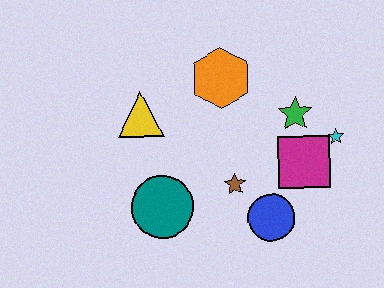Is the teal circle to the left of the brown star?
Yes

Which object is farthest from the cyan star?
The yellow triangle is farthest from the cyan star.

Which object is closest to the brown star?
The blue circle is closest to the brown star.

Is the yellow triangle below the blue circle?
No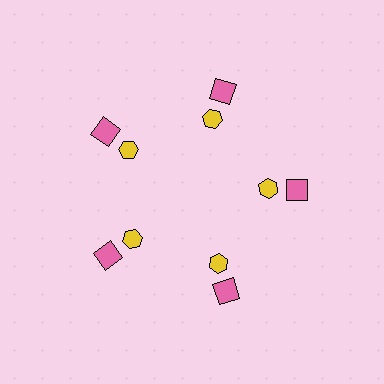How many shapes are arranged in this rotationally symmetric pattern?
There are 10 shapes, arranged in 5 groups of 2.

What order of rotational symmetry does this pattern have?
This pattern has 5-fold rotational symmetry.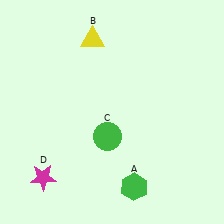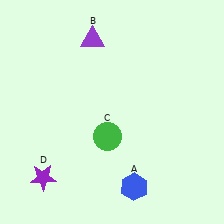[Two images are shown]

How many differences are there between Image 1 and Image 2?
There are 3 differences between the two images.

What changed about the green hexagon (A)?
In Image 1, A is green. In Image 2, it changed to blue.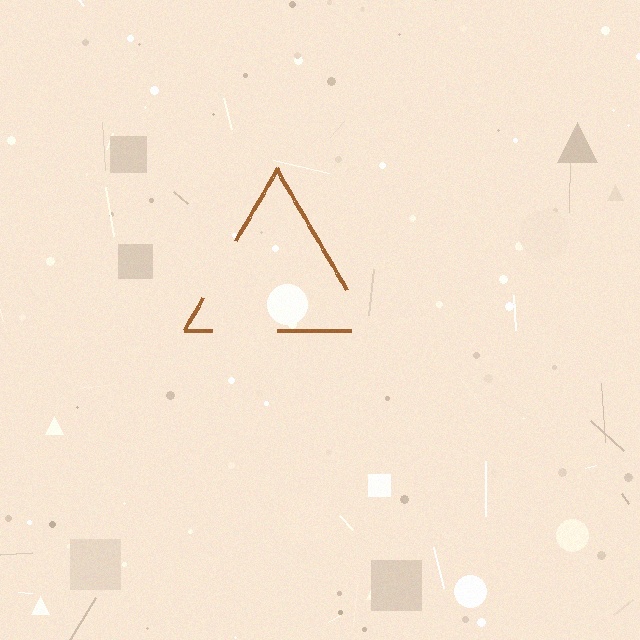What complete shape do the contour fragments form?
The contour fragments form a triangle.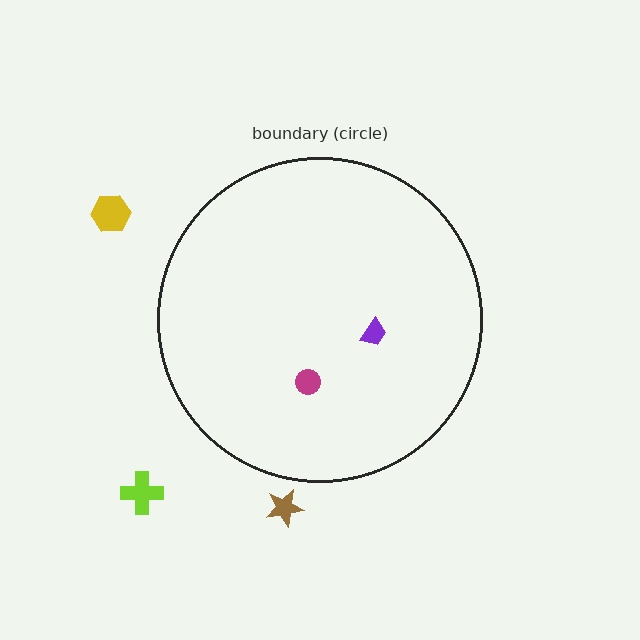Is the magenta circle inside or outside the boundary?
Inside.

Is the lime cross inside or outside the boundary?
Outside.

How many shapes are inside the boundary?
2 inside, 3 outside.